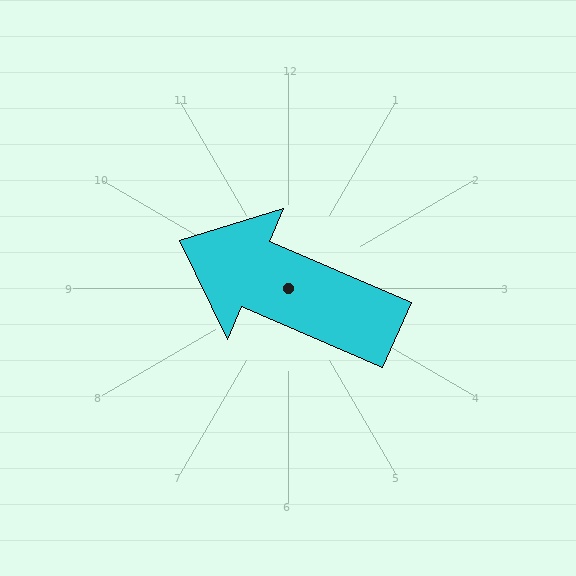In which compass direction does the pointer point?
Northwest.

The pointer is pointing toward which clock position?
Roughly 10 o'clock.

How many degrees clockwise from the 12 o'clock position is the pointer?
Approximately 293 degrees.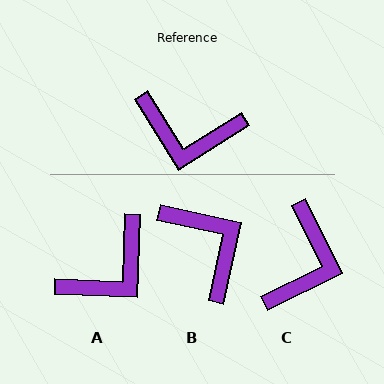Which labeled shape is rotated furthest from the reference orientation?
B, about 136 degrees away.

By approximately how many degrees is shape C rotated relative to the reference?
Approximately 84 degrees counter-clockwise.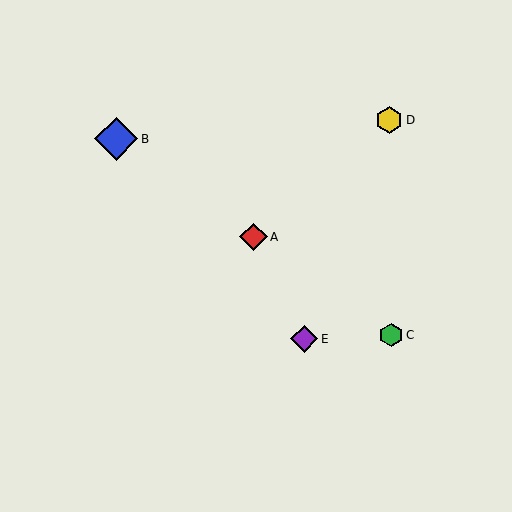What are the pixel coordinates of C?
Object C is at (391, 335).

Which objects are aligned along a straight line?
Objects A, B, C are aligned along a straight line.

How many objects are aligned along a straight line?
3 objects (A, B, C) are aligned along a straight line.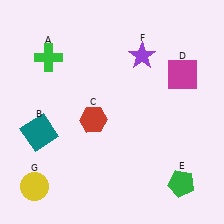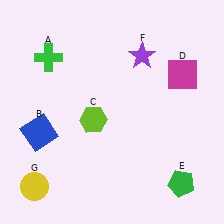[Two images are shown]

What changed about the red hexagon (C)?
In Image 1, C is red. In Image 2, it changed to lime.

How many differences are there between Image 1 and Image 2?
There are 2 differences between the two images.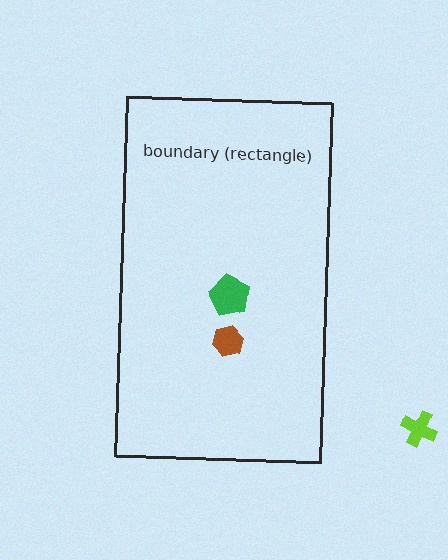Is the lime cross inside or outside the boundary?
Outside.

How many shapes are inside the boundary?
2 inside, 1 outside.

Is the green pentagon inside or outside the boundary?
Inside.